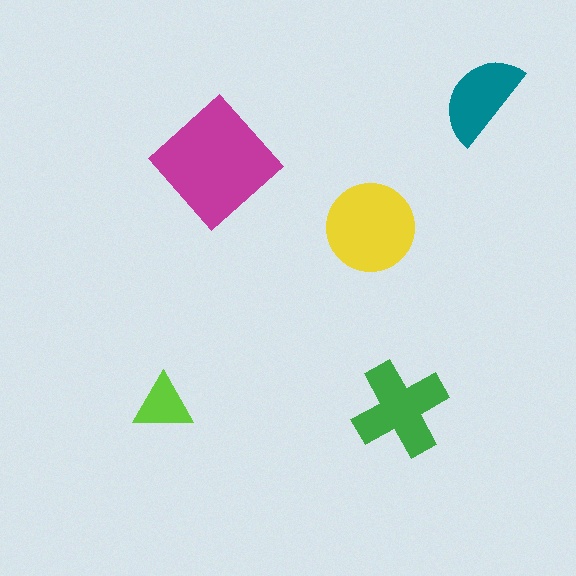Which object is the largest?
The magenta diamond.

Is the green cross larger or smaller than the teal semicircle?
Larger.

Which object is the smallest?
The lime triangle.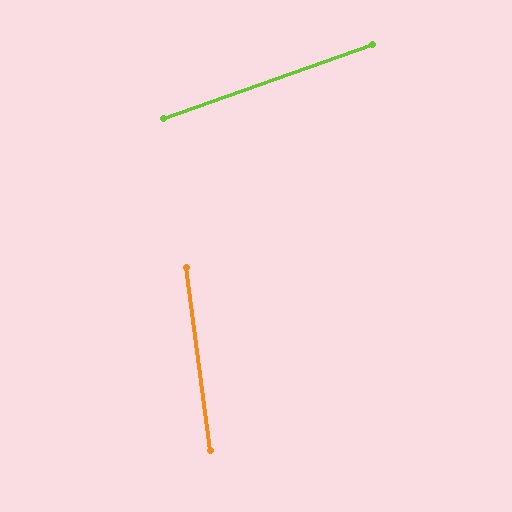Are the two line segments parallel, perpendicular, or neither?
Neither parallel nor perpendicular — they differ by about 78°.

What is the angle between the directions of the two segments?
Approximately 78 degrees.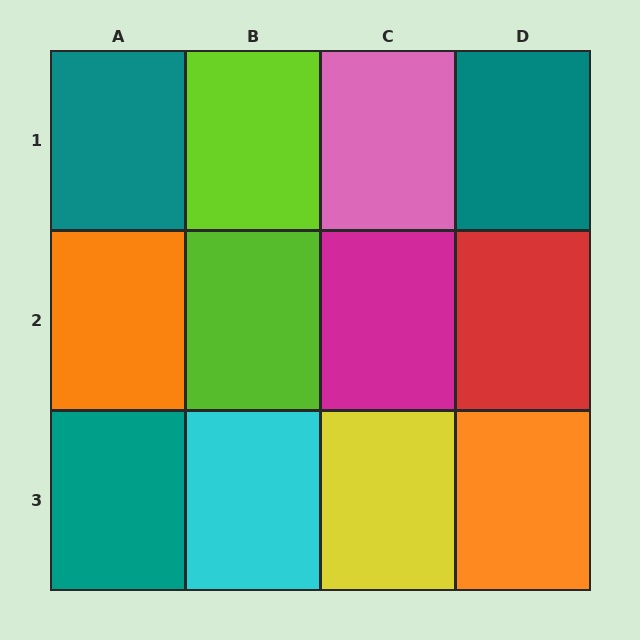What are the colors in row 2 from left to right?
Orange, lime, magenta, red.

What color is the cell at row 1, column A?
Teal.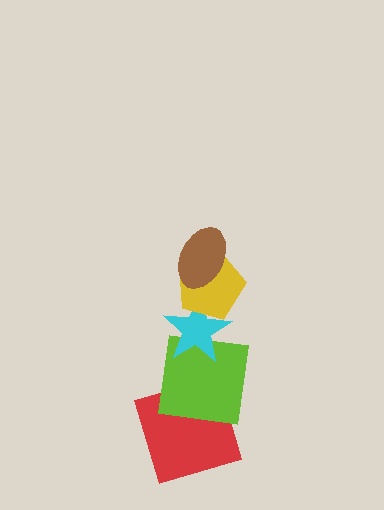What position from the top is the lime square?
The lime square is 4th from the top.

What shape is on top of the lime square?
The cyan star is on top of the lime square.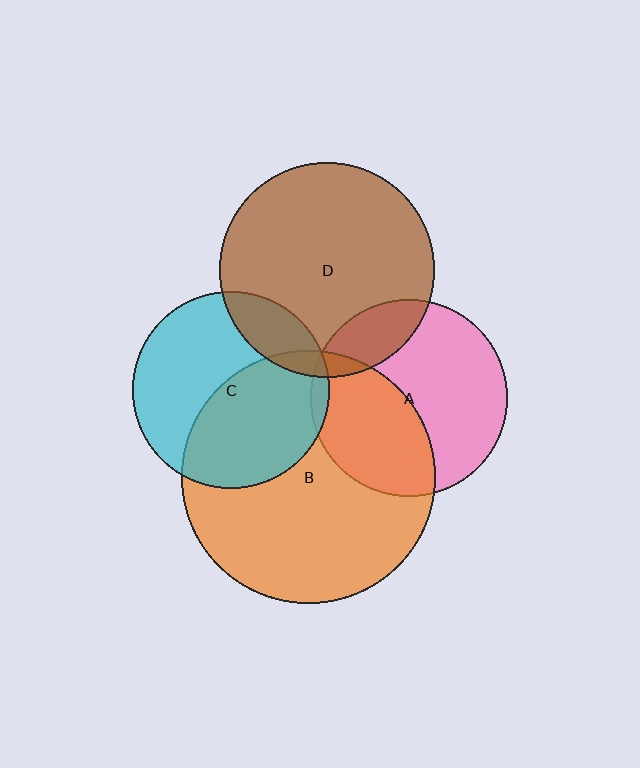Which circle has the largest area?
Circle B (orange).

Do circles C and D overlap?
Yes.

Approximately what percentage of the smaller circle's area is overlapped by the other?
Approximately 15%.